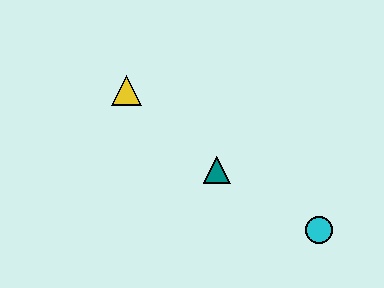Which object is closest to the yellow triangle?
The teal triangle is closest to the yellow triangle.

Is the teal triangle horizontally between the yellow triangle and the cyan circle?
Yes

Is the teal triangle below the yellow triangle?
Yes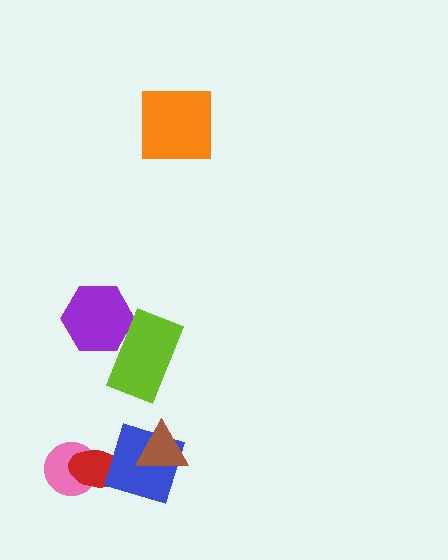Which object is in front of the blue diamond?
The brown triangle is in front of the blue diamond.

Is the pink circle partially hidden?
Yes, it is partially covered by another shape.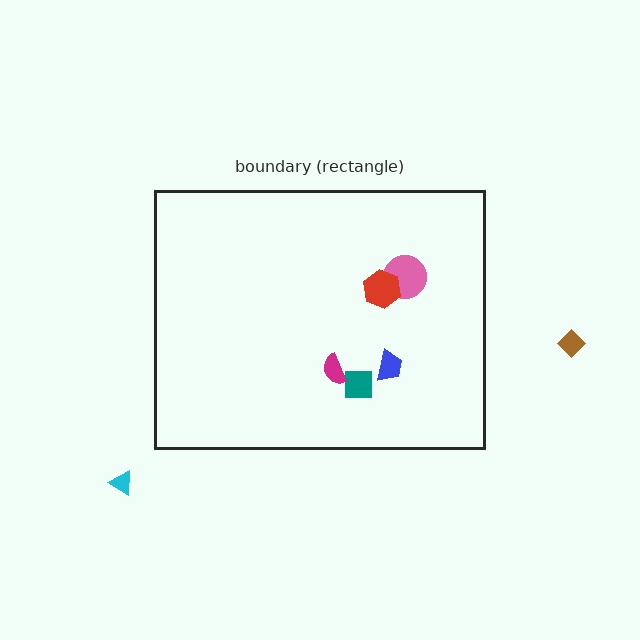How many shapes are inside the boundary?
5 inside, 2 outside.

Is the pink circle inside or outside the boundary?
Inside.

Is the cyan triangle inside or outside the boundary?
Outside.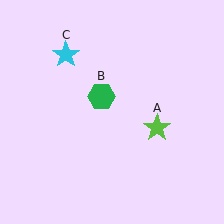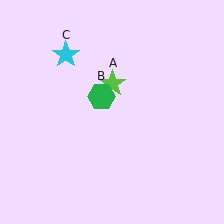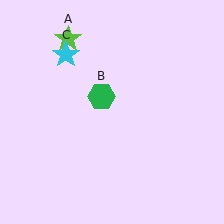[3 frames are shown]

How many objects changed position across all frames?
1 object changed position: lime star (object A).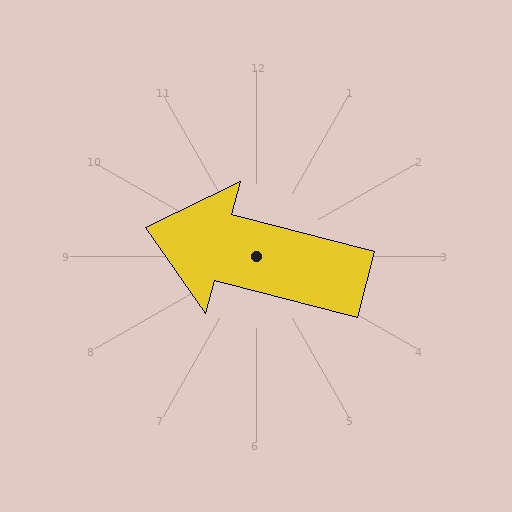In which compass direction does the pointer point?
West.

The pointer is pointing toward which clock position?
Roughly 9 o'clock.